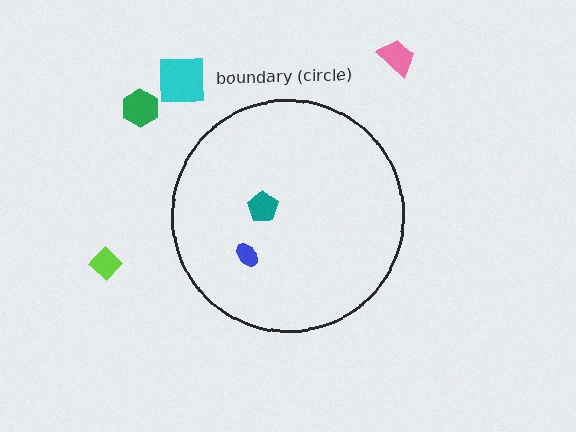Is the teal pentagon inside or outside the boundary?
Inside.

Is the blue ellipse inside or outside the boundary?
Inside.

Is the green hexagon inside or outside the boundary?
Outside.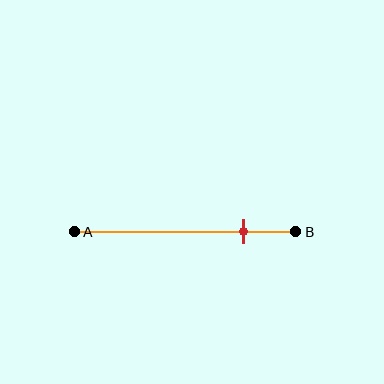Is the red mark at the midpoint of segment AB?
No, the mark is at about 75% from A, not at the 50% midpoint.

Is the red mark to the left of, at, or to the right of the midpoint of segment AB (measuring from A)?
The red mark is to the right of the midpoint of segment AB.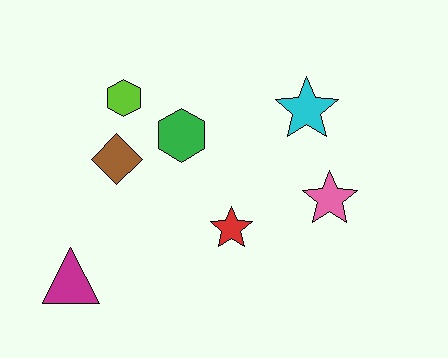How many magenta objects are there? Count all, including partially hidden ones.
There is 1 magenta object.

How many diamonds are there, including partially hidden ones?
There is 1 diamond.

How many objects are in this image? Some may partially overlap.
There are 7 objects.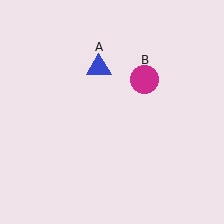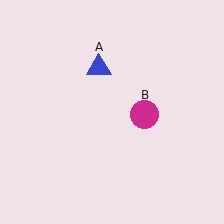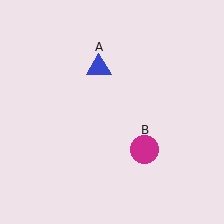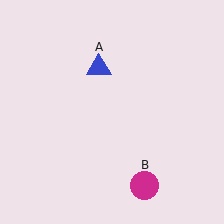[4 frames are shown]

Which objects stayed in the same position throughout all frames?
Blue triangle (object A) remained stationary.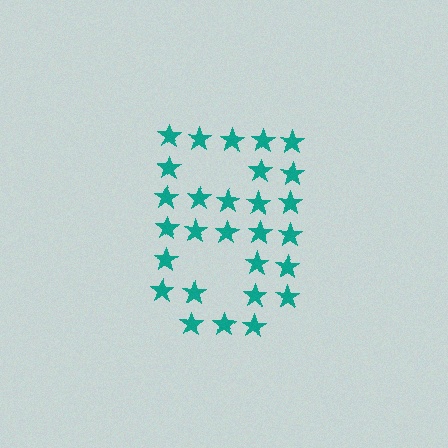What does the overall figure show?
The overall figure shows the digit 8.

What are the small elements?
The small elements are stars.